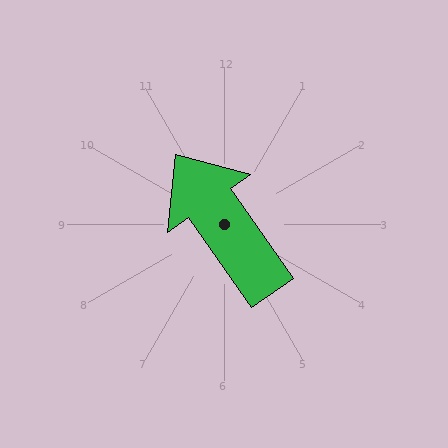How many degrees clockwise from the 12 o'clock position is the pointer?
Approximately 325 degrees.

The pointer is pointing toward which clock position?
Roughly 11 o'clock.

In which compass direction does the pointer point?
Northwest.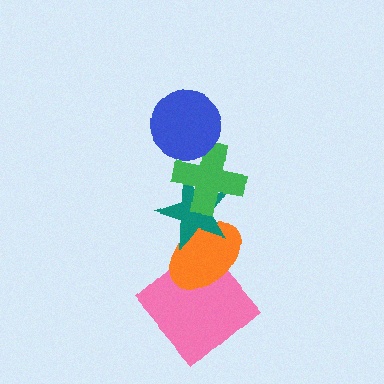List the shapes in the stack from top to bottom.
From top to bottom: the blue circle, the green cross, the teal star, the orange ellipse, the pink diamond.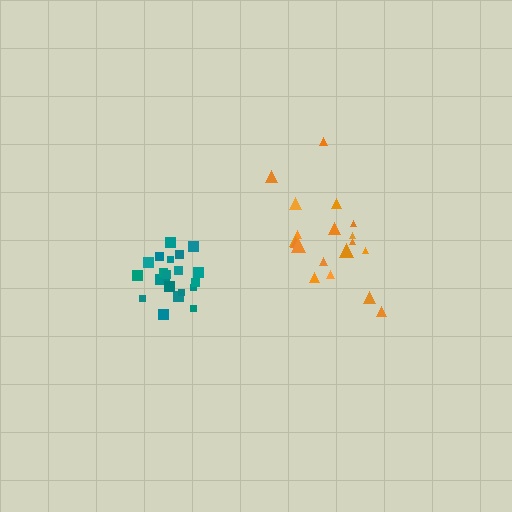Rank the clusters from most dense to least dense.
teal, orange.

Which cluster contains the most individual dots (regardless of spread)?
Teal (21).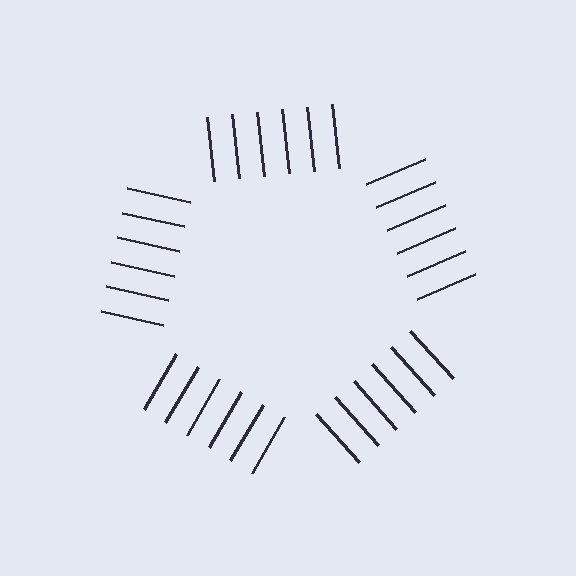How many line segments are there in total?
30 — 6 along each of the 5 edges.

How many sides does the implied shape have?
5 sides — the line-ends trace a pentagon.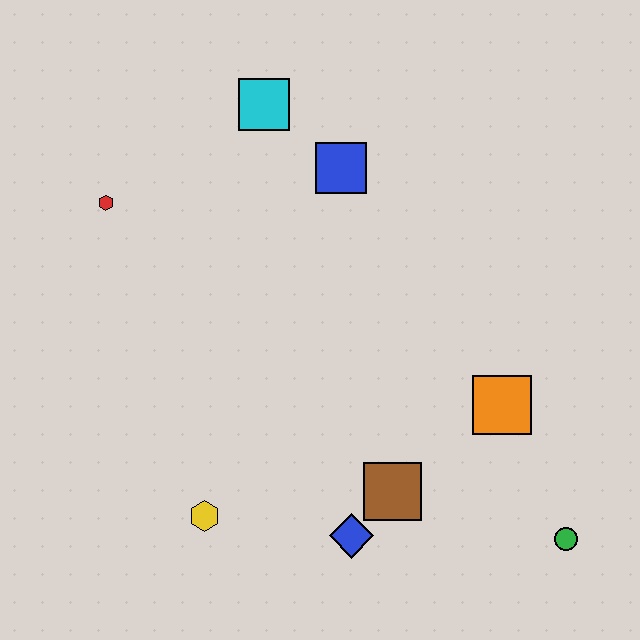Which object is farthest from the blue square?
The green circle is farthest from the blue square.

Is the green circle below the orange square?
Yes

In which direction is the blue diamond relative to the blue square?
The blue diamond is below the blue square.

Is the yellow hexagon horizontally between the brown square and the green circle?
No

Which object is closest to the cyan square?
The blue square is closest to the cyan square.